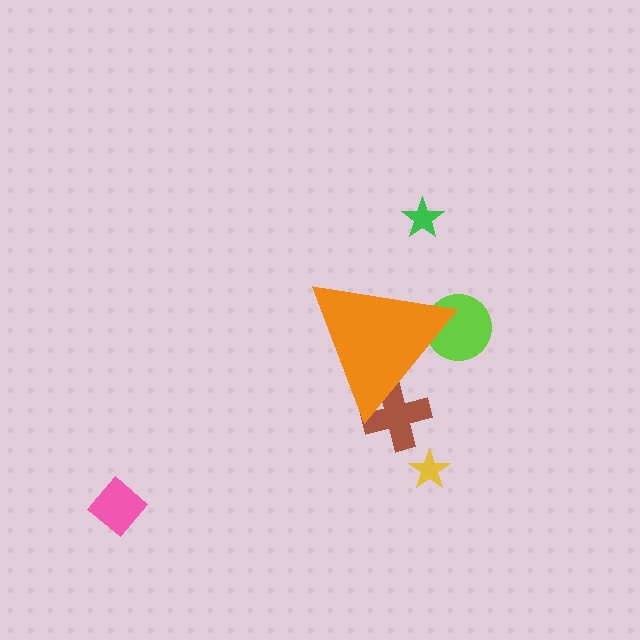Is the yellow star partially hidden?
No, the yellow star is fully visible.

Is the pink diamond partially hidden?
No, the pink diamond is fully visible.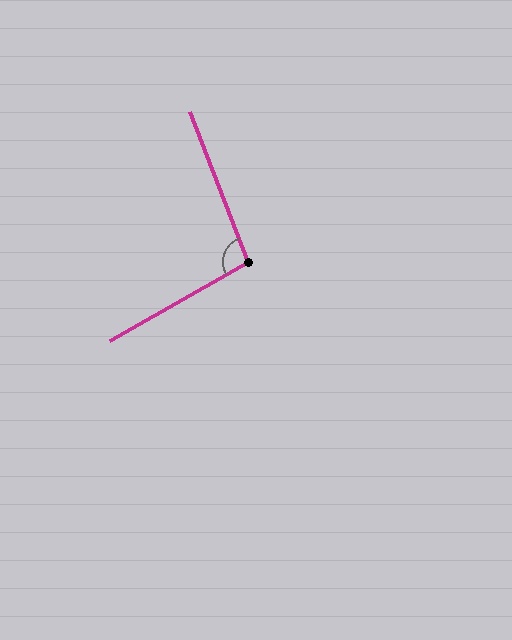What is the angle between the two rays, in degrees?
Approximately 98 degrees.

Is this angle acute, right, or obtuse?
It is obtuse.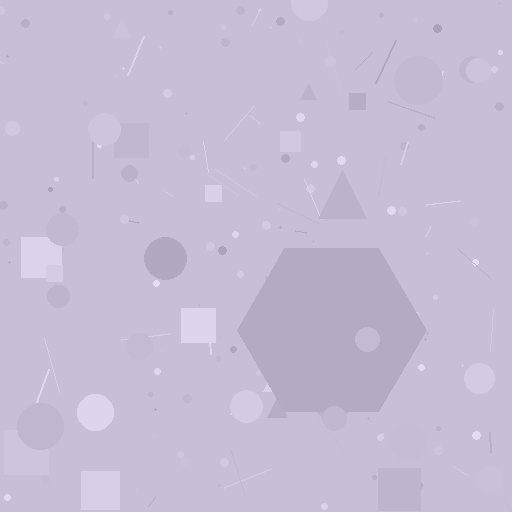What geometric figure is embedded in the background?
A hexagon is embedded in the background.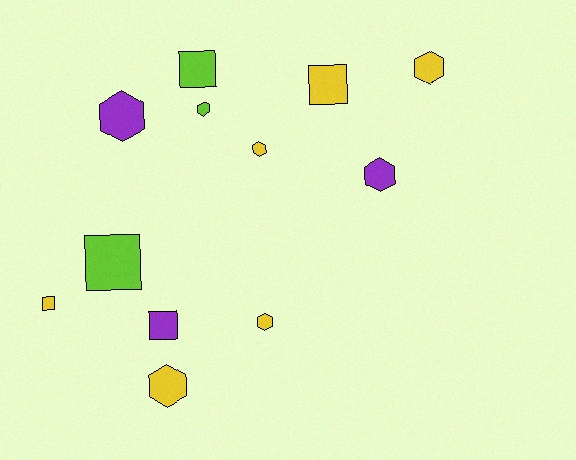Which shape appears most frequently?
Hexagon, with 7 objects.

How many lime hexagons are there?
There is 1 lime hexagon.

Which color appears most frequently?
Yellow, with 6 objects.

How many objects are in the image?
There are 12 objects.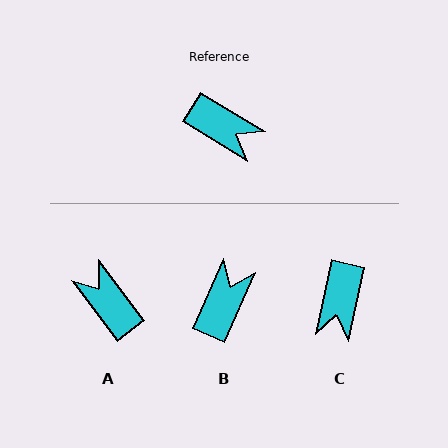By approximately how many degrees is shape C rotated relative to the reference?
Approximately 71 degrees clockwise.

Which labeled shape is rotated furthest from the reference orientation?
A, about 159 degrees away.